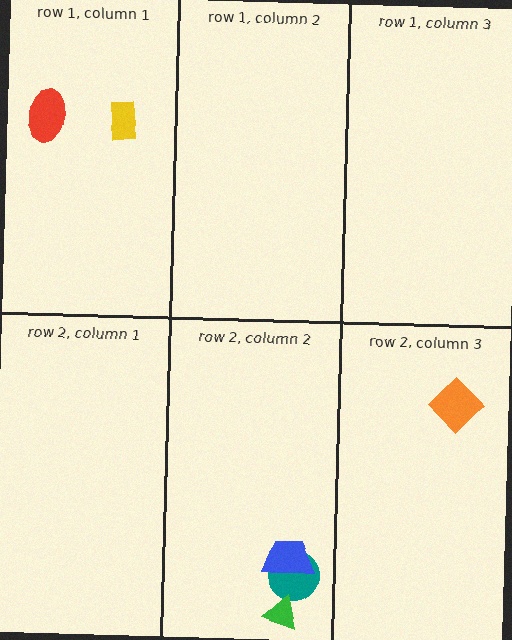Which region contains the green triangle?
The row 2, column 2 region.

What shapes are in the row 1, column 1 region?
The yellow rectangle, the red ellipse.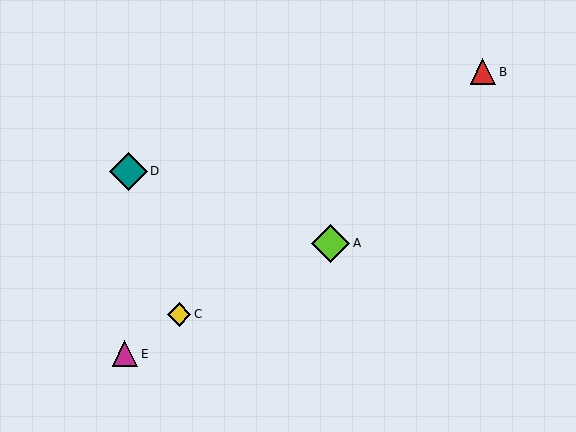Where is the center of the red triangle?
The center of the red triangle is at (483, 72).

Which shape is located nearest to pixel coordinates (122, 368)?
The magenta triangle (labeled E) at (125, 354) is nearest to that location.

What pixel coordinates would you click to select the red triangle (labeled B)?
Click at (483, 72) to select the red triangle B.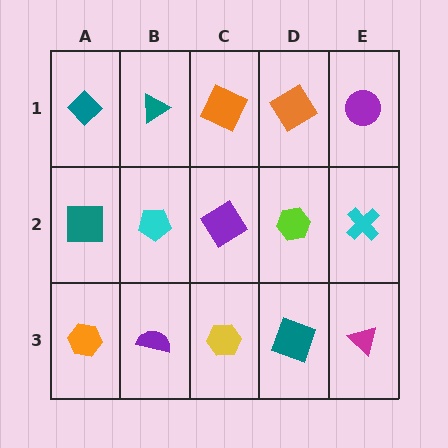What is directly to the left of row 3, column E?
A teal square.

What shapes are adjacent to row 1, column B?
A cyan pentagon (row 2, column B), a teal diamond (row 1, column A), an orange square (row 1, column C).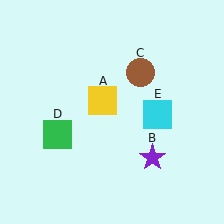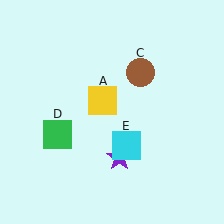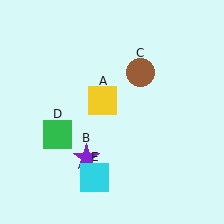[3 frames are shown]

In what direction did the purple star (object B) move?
The purple star (object B) moved left.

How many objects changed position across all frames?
2 objects changed position: purple star (object B), cyan square (object E).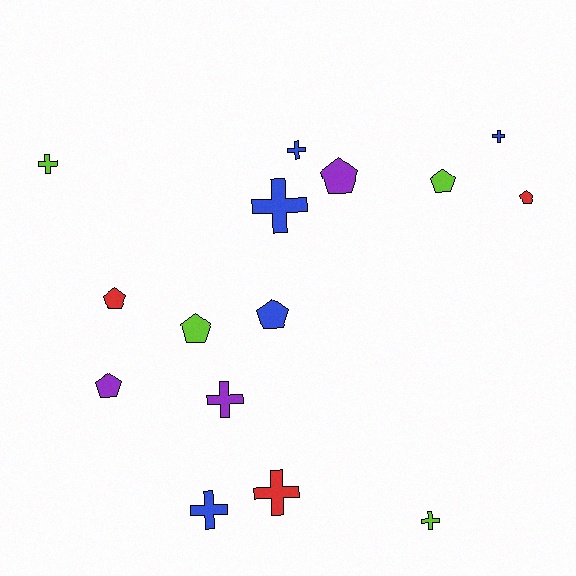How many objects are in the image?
There are 15 objects.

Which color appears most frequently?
Blue, with 5 objects.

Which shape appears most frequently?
Cross, with 8 objects.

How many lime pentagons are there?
There are 2 lime pentagons.